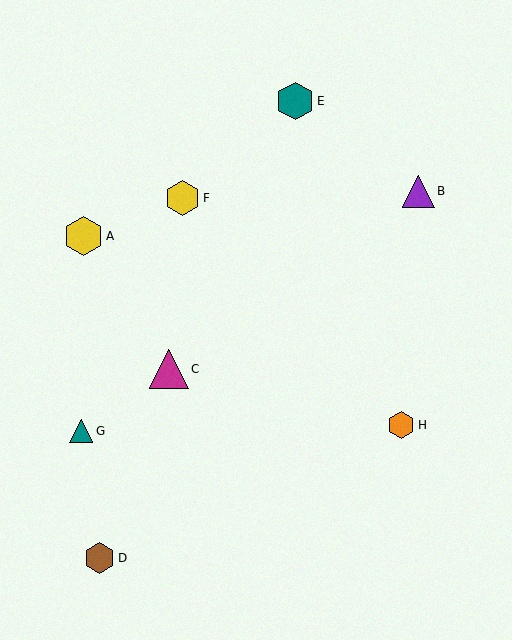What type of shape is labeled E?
Shape E is a teal hexagon.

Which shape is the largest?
The yellow hexagon (labeled A) is the largest.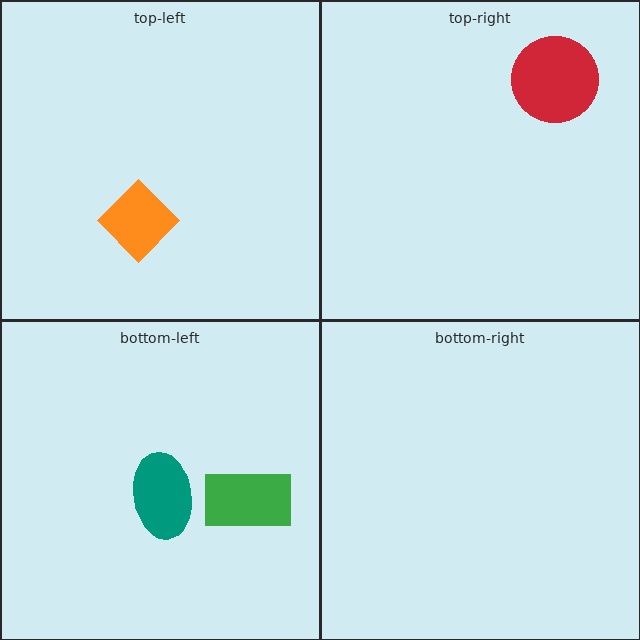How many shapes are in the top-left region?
1.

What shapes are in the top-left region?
The orange diamond.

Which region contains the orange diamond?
The top-left region.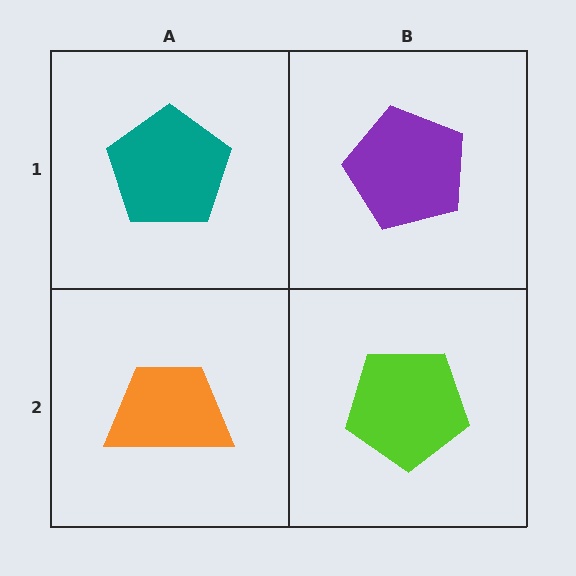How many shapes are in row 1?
2 shapes.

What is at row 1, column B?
A purple pentagon.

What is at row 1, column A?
A teal pentagon.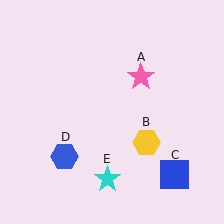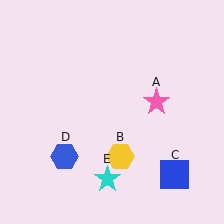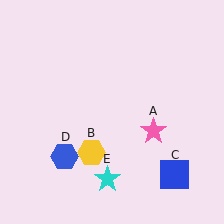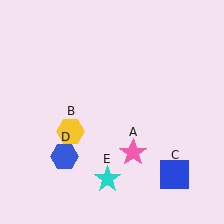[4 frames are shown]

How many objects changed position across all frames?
2 objects changed position: pink star (object A), yellow hexagon (object B).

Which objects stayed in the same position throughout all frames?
Blue square (object C) and blue hexagon (object D) and cyan star (object E) remained stationary.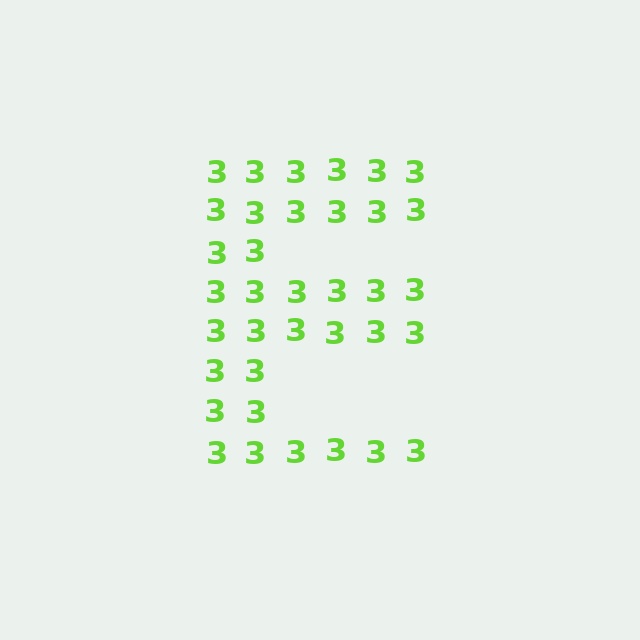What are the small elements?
The small elements are digit 3's.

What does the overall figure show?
The overall figure shows the letter E.